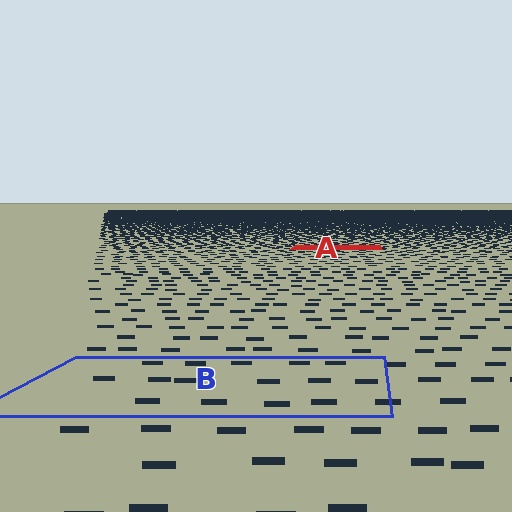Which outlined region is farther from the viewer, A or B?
Region A is farther from the viewer — the texture elements inside it appear smaller and more densely packed.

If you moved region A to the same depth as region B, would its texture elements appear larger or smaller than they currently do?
They would appear larger. At a closer depth, the same texture elements are projected at a bigger on-screen size.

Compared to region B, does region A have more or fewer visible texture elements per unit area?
Region A has more texture elements per unit area — they are packed more densely because it is farther away.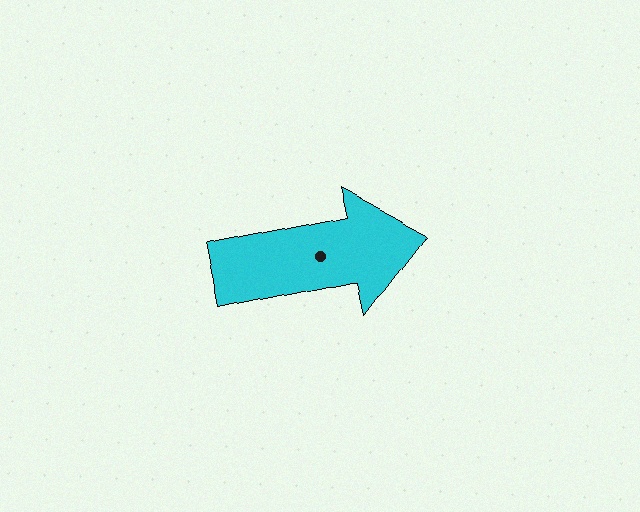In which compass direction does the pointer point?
East.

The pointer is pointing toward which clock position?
Roughly 3 o'clock.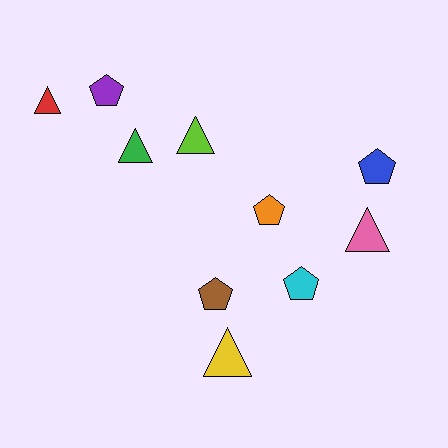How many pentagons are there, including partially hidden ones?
There are 5 pentagons.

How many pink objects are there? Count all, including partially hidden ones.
There is 1 pink object.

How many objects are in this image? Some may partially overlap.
There are 10 objects.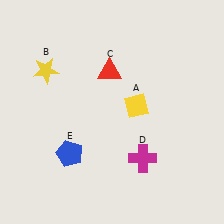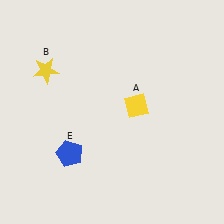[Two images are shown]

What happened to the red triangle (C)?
The red triangle (C) was removed in Image 2. It was in the top-left area of Image 1.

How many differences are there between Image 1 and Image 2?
There are 2 differences between the two images.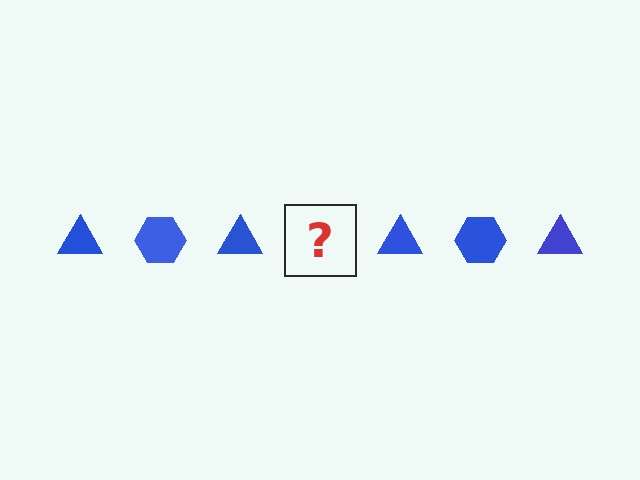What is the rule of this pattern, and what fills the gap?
The rule is that the pattern cycles through triangle, hexagon shapes in blue. The gap should be filled with a blue hexagon.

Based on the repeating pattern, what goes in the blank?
The blank should be a blue hexagon.